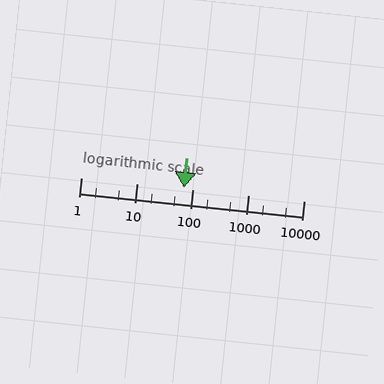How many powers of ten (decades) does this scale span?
The scale spans 4 decades, from 1 to 10000.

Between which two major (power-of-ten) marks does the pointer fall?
The pointer is between 10 and 100.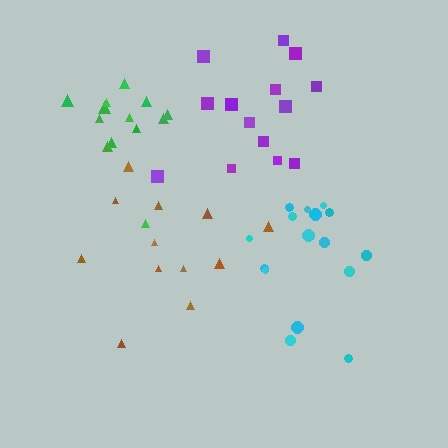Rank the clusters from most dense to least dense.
green, purple, cyan, brown.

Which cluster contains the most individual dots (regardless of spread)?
Cyan (17).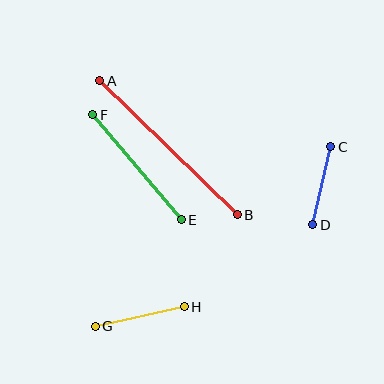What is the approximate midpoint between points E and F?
The midpoint is at approximately (137, 167) pixels.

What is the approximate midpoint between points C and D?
The midpoint is at approximately (322, 186) pixels.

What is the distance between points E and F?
The distance is approximately 137 pixels.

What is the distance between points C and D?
The distance is approximately 80 pixels.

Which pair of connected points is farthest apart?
Points A and B are farthest apart.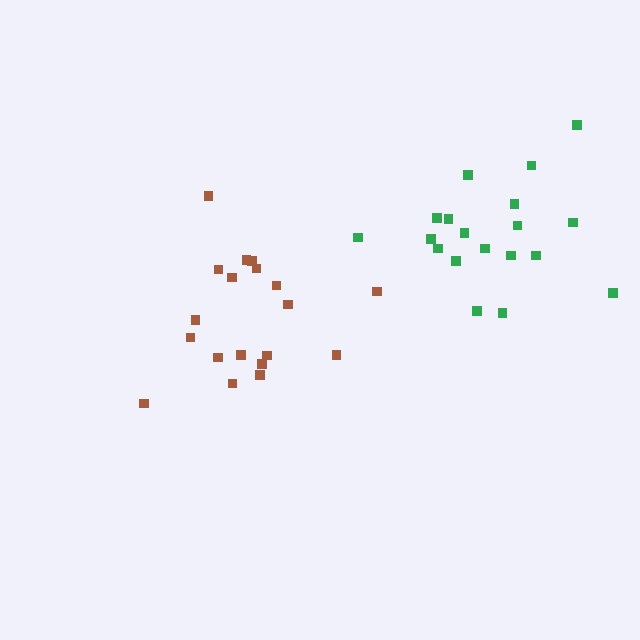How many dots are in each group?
Group 1: 19 dots, Group 2: 19 dots (38 total).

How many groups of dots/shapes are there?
There are 2 groups.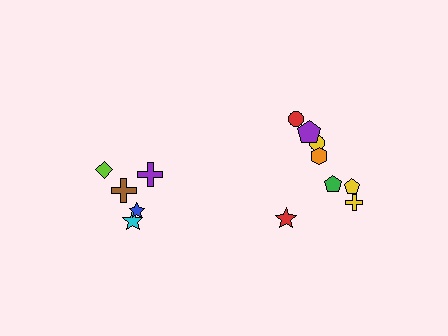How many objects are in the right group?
There are 8 objects.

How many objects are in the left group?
There are 5 objects.